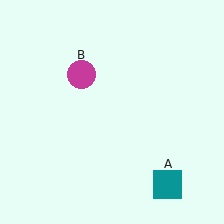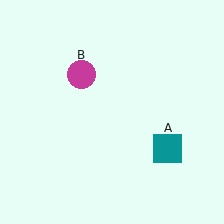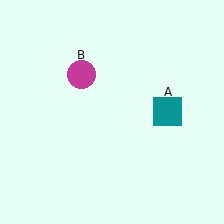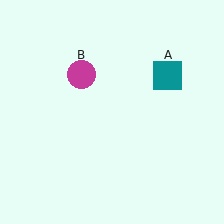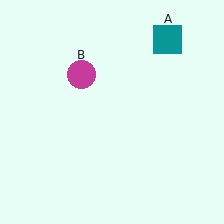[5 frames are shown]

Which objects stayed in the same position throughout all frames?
Magenta circle (object B) remained stationary.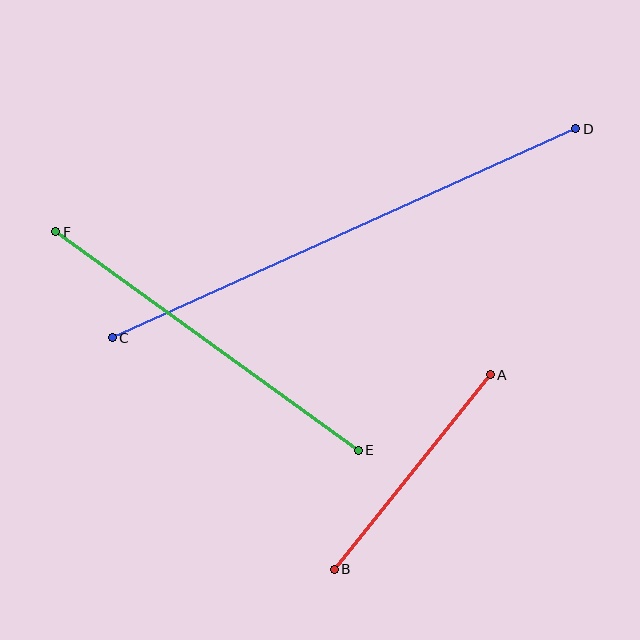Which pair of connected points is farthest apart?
Points C and D are farthest apart.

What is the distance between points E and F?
The distance is approximately 373 pixels.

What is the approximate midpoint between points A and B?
The midpoint is at approximately (412, 472) pixels.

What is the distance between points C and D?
The distance is approximately 509 pixels.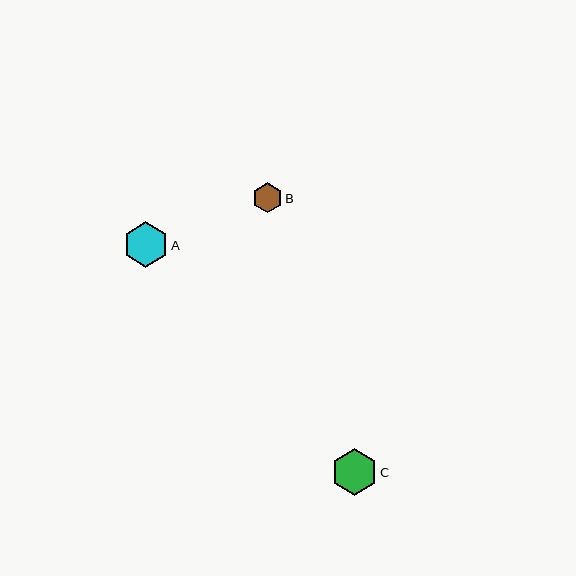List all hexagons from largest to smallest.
From largest to smallest: C, A, B.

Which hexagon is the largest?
Hexagon C is the largest with a size of approximately 46 pixels.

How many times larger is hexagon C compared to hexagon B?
Hexagon C is approximately 1.5 times the size of hexagon B.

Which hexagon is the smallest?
Hexagon B is the smallest with a size of approximately 30 pixels.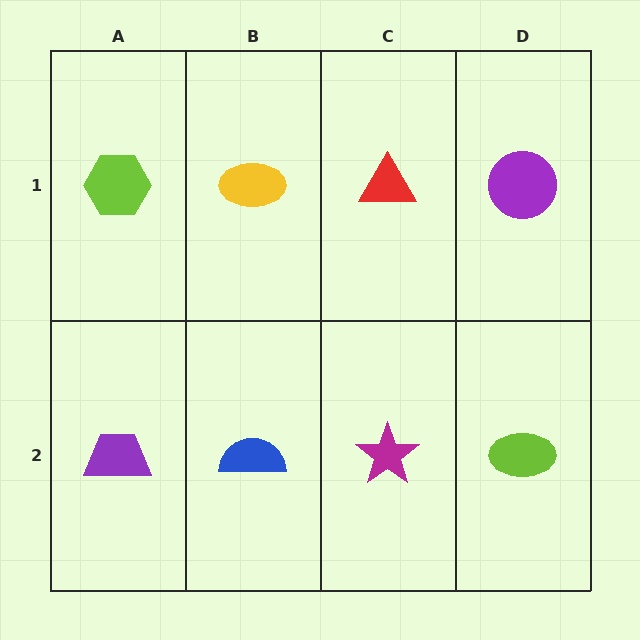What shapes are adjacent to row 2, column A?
A lime hexagon (row 1, column A), a blue semicircle (row 2, column B).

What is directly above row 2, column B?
A yellow ellipse.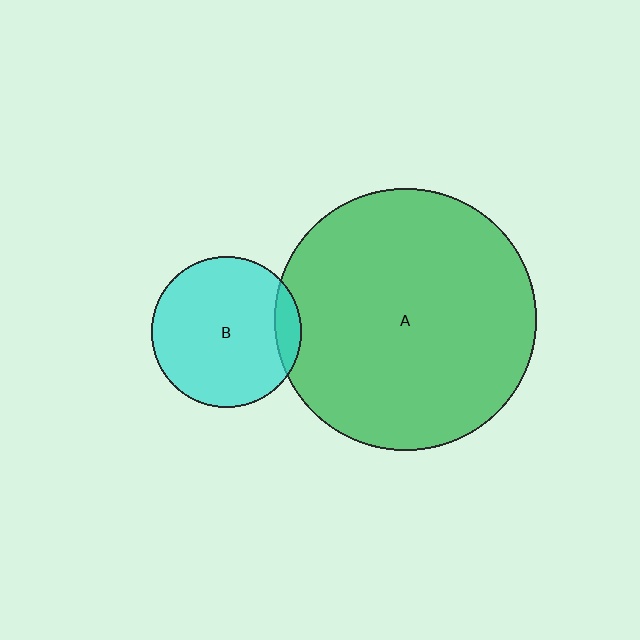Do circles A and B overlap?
Yes.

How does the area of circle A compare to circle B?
Approximately 3.0 times.